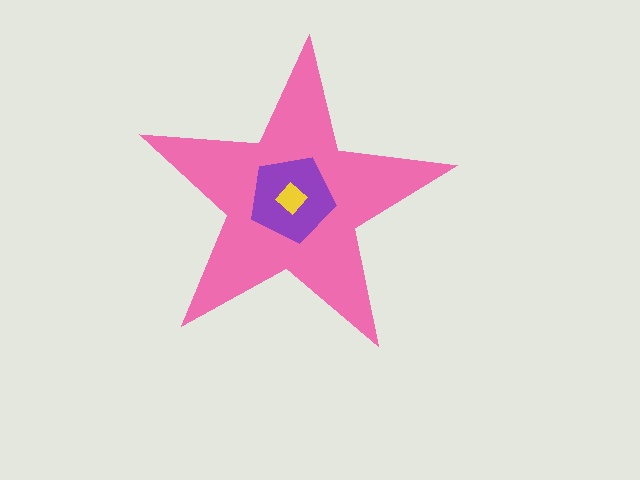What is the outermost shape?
The pink star.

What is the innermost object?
The yellow diamond.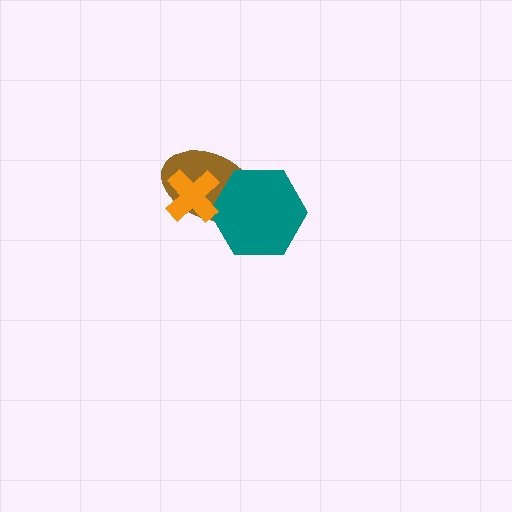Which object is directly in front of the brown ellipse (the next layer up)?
The teal hexagon is directly in front of the brown ellipse.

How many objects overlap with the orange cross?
2 objects overlap with the orange cross.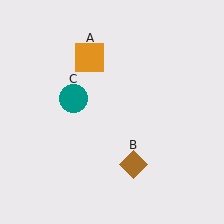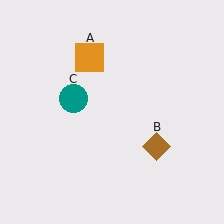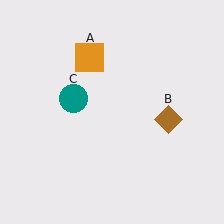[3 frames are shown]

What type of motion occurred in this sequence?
The brown diamond (object B) rotated counterclockwise around the center of the scene.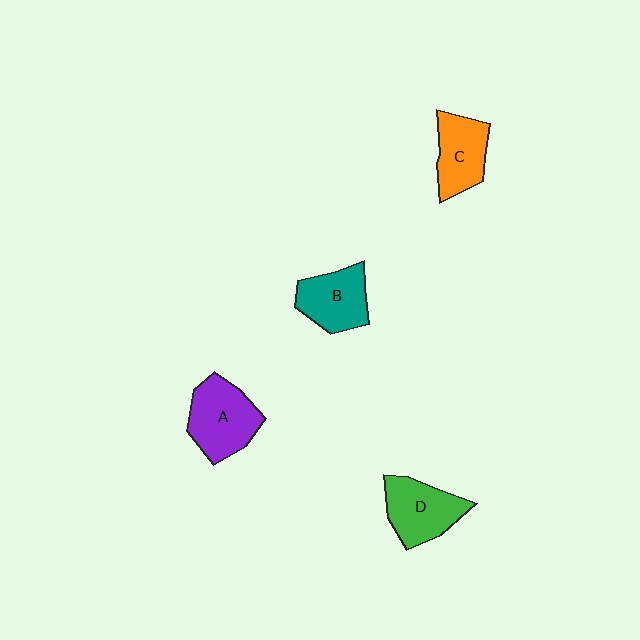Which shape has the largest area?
Shape A (purple).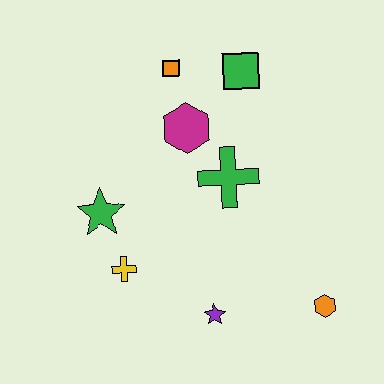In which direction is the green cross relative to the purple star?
The green cross is above the purple star.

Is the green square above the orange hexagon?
Yes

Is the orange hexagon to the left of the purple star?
No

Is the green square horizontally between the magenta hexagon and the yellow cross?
No